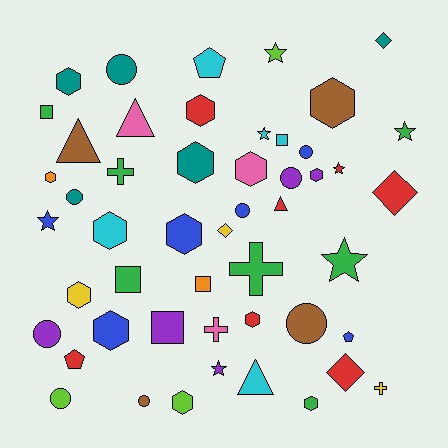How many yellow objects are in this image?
There are 3 yellow objects.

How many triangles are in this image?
There are 4 triangles.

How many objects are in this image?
There are 50 objects.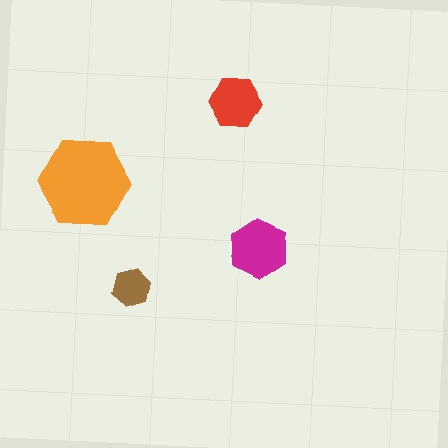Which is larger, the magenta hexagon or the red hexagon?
The magenta one.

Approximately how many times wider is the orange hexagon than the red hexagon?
About 1.5 times wider.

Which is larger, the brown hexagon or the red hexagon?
The red one.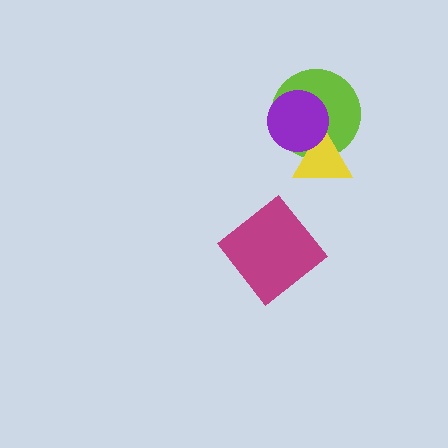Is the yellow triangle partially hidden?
Yes, it is partially covered by another shape.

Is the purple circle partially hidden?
No, no other shape covers it.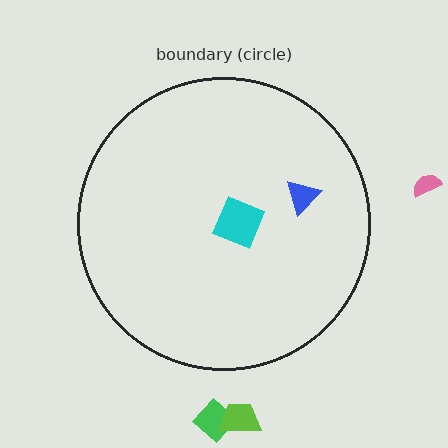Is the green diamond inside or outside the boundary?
Outside.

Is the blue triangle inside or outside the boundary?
Inside.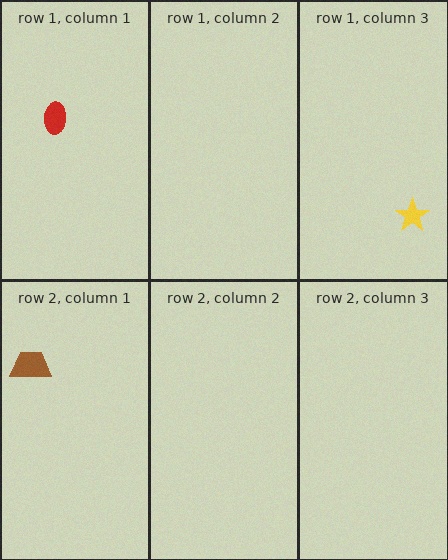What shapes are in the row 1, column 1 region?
The red ellipse.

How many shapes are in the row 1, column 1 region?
1.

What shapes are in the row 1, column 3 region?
The yellow star.